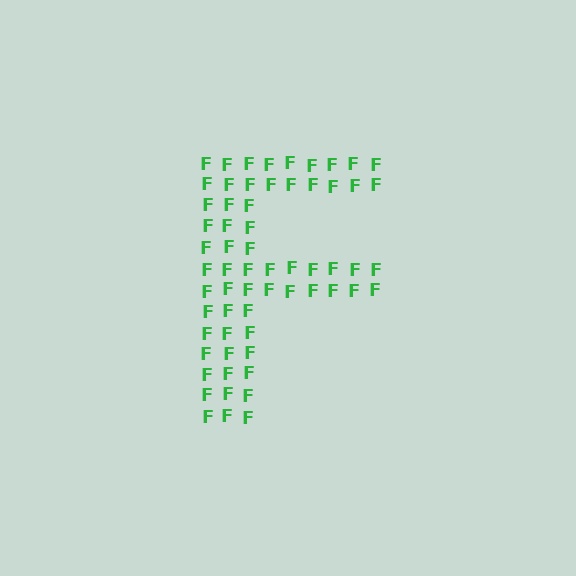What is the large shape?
The large shape is the letter F.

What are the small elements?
The small elements are letter F's.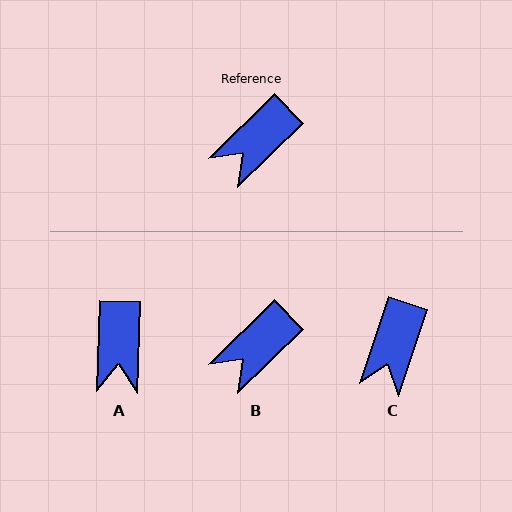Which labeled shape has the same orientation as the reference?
B.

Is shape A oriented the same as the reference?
No, it is off by about 44 degrees.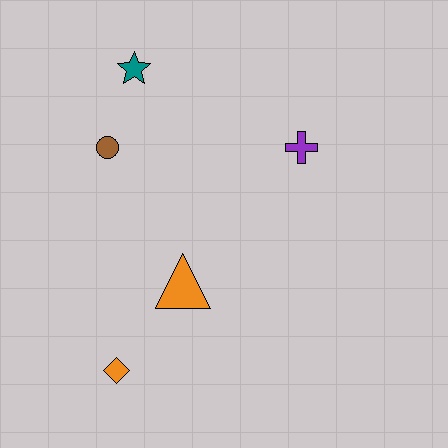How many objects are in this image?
There are 5 objects.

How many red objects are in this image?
There are no red objects.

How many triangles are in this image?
There is 1 triangle.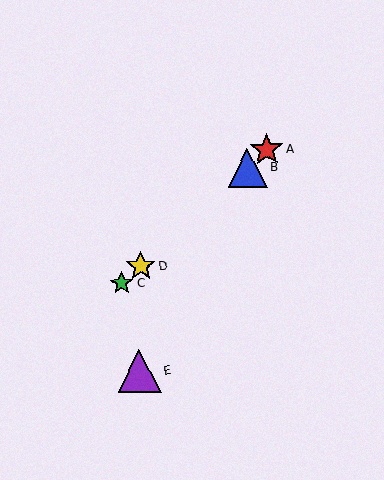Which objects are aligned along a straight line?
Objects A, B, C, D are aligned along a straight line.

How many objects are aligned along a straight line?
4 objects (A, B, C, D) are aligned along a straight line.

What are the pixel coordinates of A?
Object A is at (267, 150).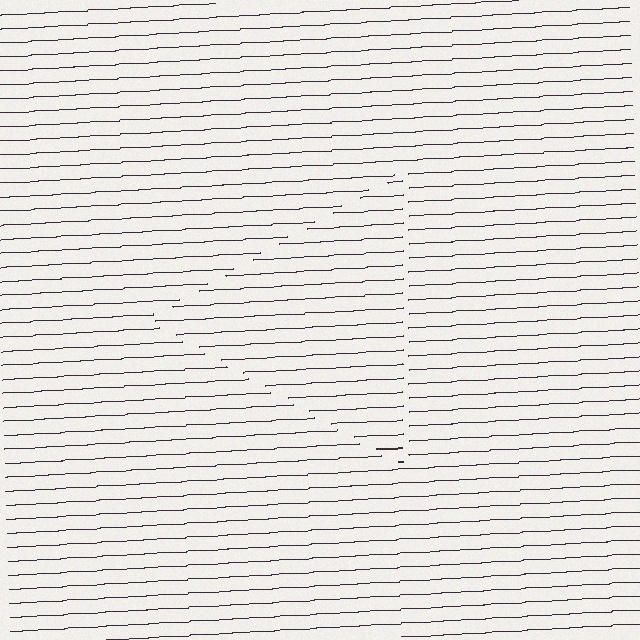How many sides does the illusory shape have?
3 sides — the line-ends trace a triangle.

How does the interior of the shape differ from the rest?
The interior of the shape contains the same grating, shifted by half a period — the contour is defined by the phase discontinuity where line-ends from the inner and outer gratings abut.